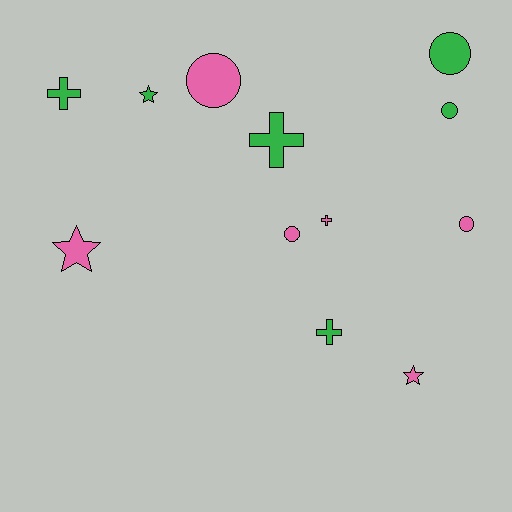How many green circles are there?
There are 2 green circles.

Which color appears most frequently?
Green, with 6 objects.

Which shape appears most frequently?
Circle, with 5 objects.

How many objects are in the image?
There are 12 objects.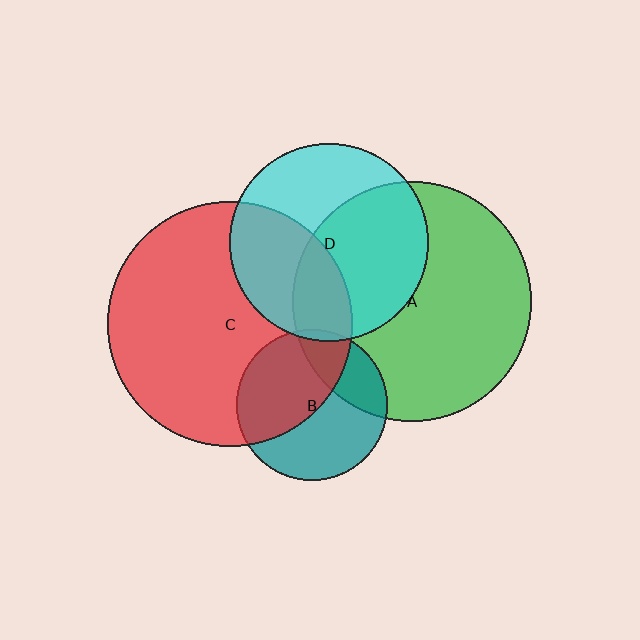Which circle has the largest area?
Circle C (red).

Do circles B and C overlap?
Yes.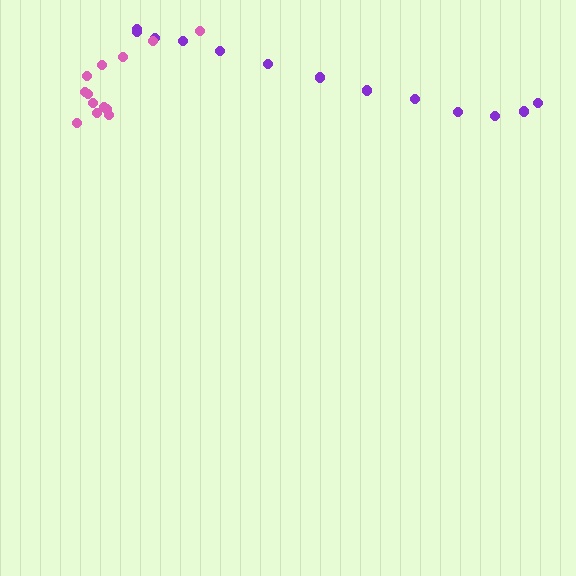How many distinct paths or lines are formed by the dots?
There are 2 distinct paths.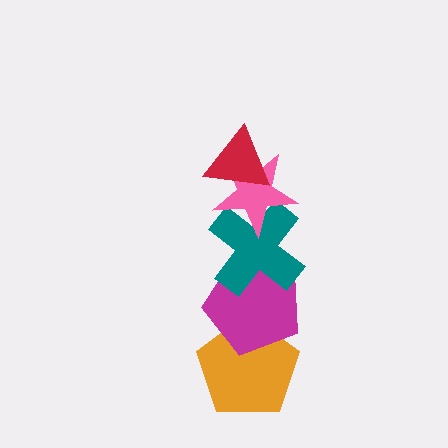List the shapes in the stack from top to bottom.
From top to bottom: the red triangle, the pink star, the teal cross, the magenta pentagon, the orange pentagon.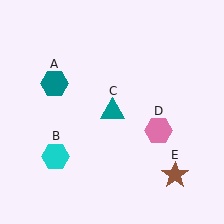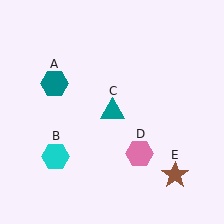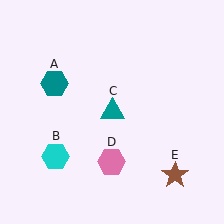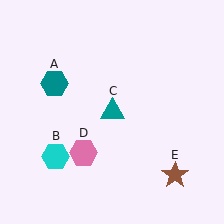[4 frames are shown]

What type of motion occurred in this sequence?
The pink hexagon (object D) rotated clockwise around the center of the scene.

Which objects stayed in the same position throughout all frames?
Teal hexagon (object A) and cyan hexagon (object B) and teal triangle (object C) and brown star (object E) remained stationary.